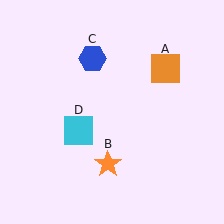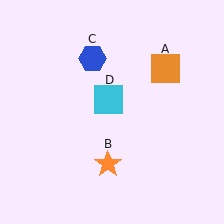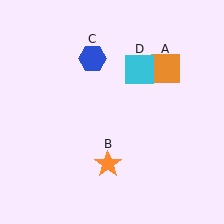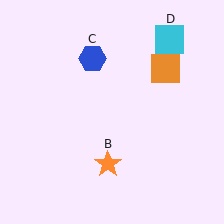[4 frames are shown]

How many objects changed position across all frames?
1 object changed position: cyan square (object D).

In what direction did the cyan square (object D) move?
The cyan square (object D) moved up and to the right.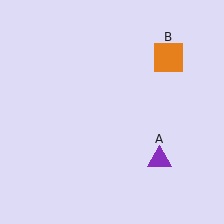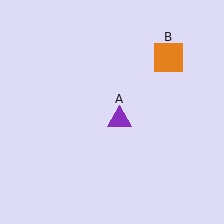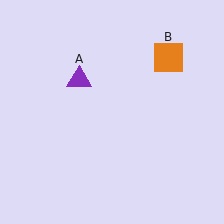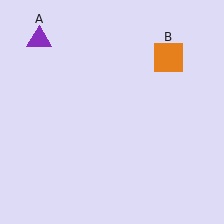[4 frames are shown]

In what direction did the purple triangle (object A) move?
The purple triangle (object A) moved up and to the left.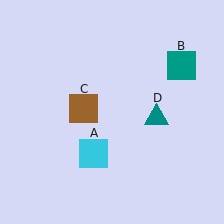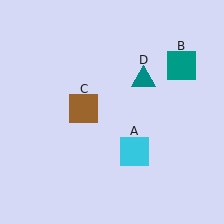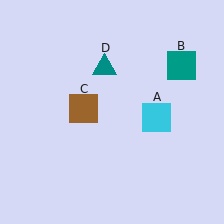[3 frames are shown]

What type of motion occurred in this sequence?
The cyan square (object A), teal triangle (object D) rotated counterclockwise around the center of the scene.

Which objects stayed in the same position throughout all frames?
Teal square (object B) and brown square (object C) remained stationary.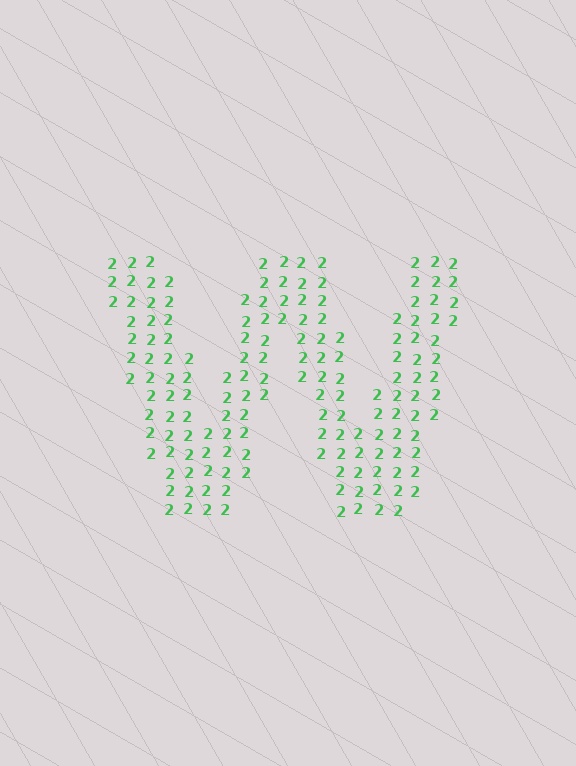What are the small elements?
The small elements are digit 2's.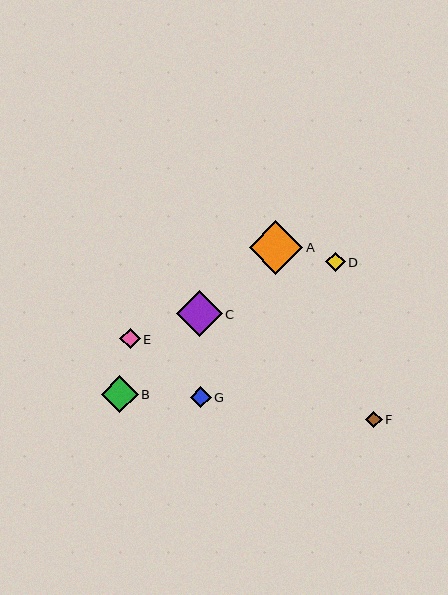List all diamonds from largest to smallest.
From largest to smallest: A, C, B, G, E, D, F.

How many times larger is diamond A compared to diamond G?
Diamond A is approximately 2.5 times the size of diamond G.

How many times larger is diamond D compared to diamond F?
Diamond D is approximately 1.2 times the size of diamond F.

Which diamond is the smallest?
Diamond F is the smallest with a size of approximately 17 pixels.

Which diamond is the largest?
Diamond A is the largest with a size of approximately 54 pixels.